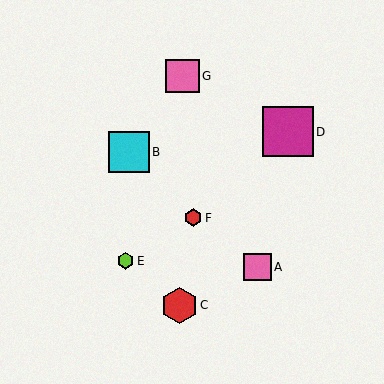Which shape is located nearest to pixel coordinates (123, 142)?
The cyan square (labeled B) at (129, 152) is nearest to that location.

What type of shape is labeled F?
Shape F is a red hexagon.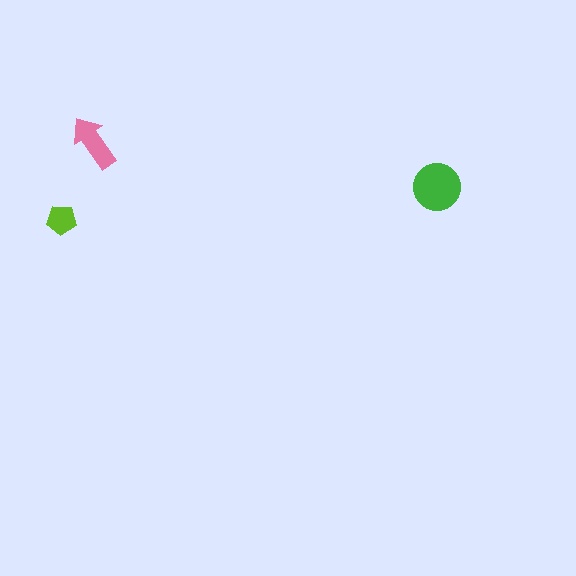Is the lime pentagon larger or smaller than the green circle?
Smaller.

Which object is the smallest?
The lime pentagon.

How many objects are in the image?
There are 3 objects in the image.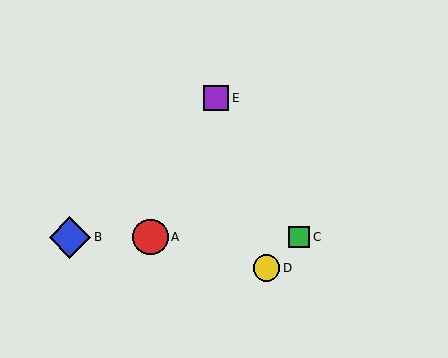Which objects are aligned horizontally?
Objects A, B, C are aligned horizontally.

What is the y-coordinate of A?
Object A is at y≈237.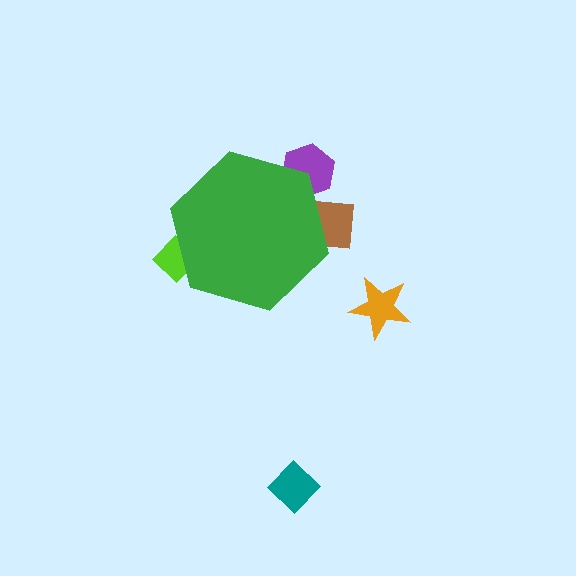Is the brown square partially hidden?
Yes, the brown square is partially hidden behind the green hexagon.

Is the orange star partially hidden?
No, the orange star is fully visible.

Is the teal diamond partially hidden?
No, the teal diamond is fully visible.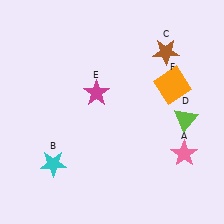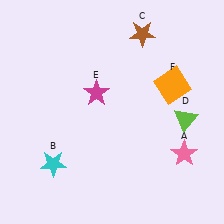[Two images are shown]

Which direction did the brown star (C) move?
The brown star (C) moved left.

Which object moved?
The brown star (C) moved left.